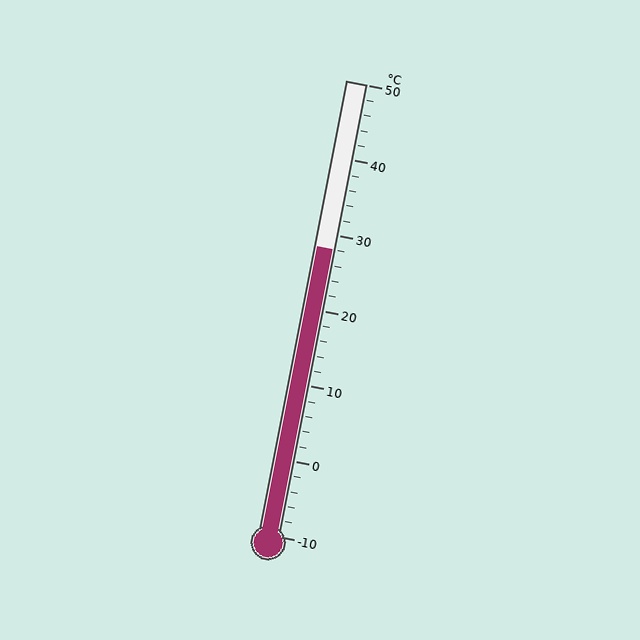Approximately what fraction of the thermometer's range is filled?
The thermometer is filled to approximately 65% of its range.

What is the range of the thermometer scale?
The thermometer scale ranges from -10°C to 50°C.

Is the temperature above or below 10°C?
The temperature is above 10°C.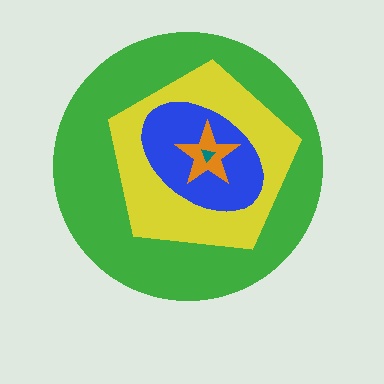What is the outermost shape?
The green circle.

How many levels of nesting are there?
5.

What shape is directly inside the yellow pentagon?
The blue ellipse.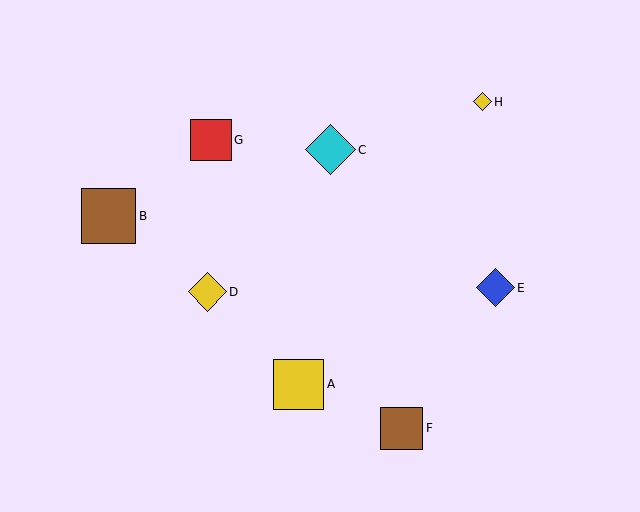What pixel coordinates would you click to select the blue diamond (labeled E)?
Click at (496, 288) to select the blue diamond E.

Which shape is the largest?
The brown square (labeled B) is the largest.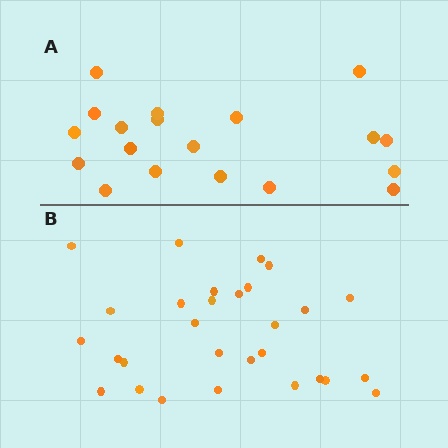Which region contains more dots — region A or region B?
Region B (the bottom region) has more dots.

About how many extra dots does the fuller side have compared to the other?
Region B has roughly 10 or so more dots than region A.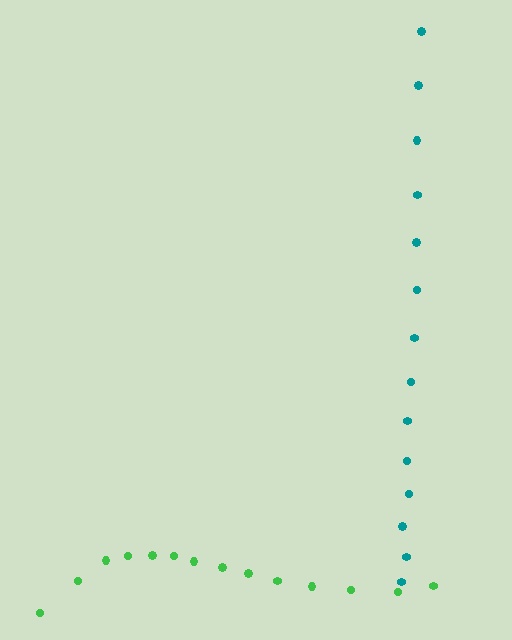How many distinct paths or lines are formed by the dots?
There are 2 distinct paths.